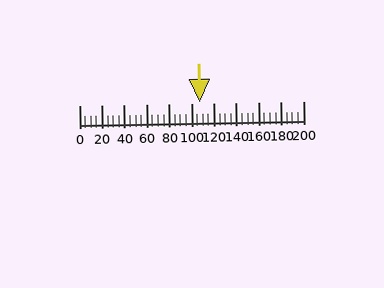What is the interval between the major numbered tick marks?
The major tick marks are spaced 20 units apart.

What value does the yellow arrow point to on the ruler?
The yellow arrow points to approximately 108.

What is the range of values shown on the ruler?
The ruler shows values from 0 to 200.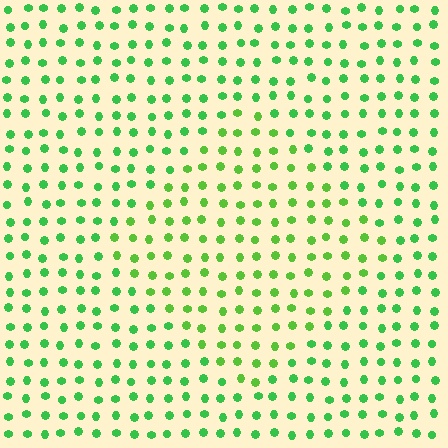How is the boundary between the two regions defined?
The boundary is defined purely by a slight shift in hue (about 23 degrees). Spacing, size, and orientation are identical on both sides.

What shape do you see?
I see a diamond.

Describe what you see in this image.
The image is filled with small green elements in a uniform arrangement. A diamond-shaped region is visible where the elements are tinted to a slightly different hue, forming a subtle color boundary.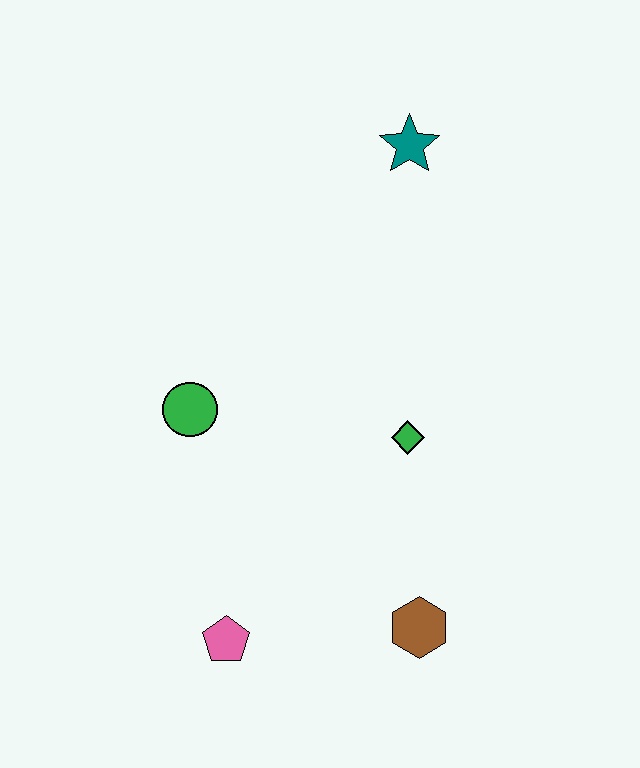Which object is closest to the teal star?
The green diamond is closest to the teal star.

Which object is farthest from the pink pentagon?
The teal star is farthest from the pink pentagon.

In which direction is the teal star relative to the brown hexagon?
The teal star is above the brown hexagon.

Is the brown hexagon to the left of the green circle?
No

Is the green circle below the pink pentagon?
No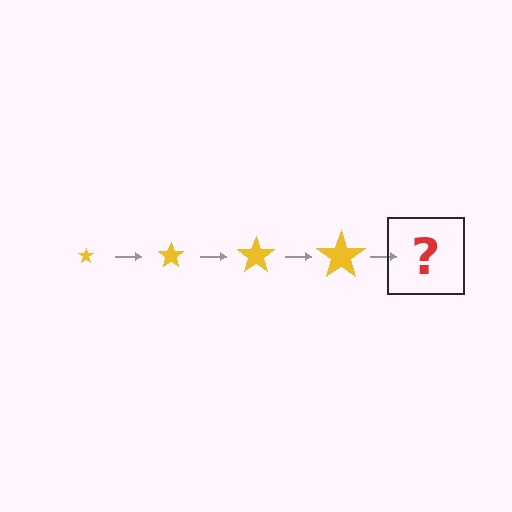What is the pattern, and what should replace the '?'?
The pattern is that the star gets progressively larger each step. The '?' should be a yellow star, larger than the previous one.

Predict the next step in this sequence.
The next step is a yellow star, larger than the previous one.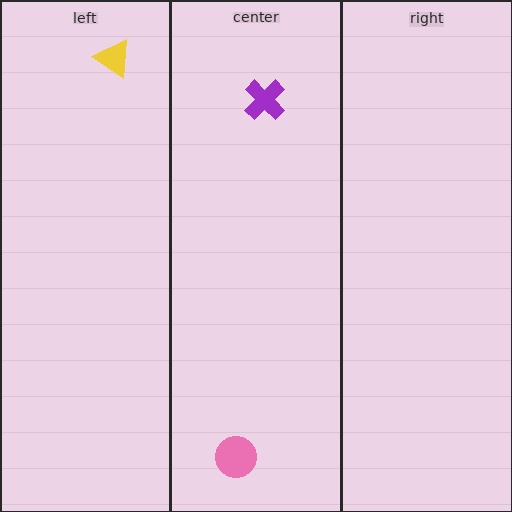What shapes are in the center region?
The pink circle, the purple cross.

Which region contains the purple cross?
The center region.